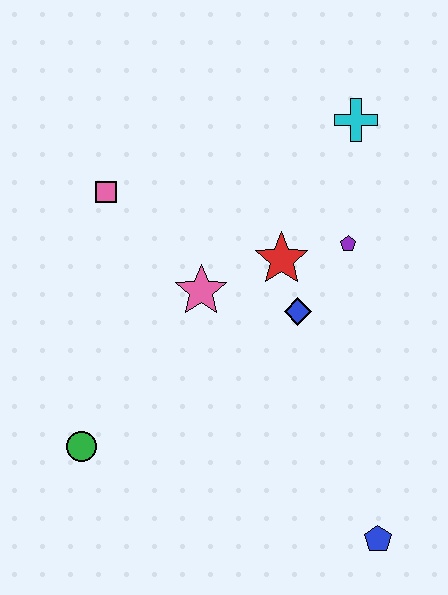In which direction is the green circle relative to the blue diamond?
The green circle is to the left of the blue diamond.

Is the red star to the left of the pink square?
No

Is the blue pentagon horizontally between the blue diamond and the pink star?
No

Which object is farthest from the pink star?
The blue pentagon is farthest from the pink star.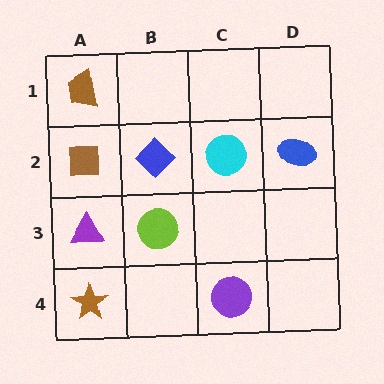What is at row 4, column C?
A purple circle.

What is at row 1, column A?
A brown trapezoid.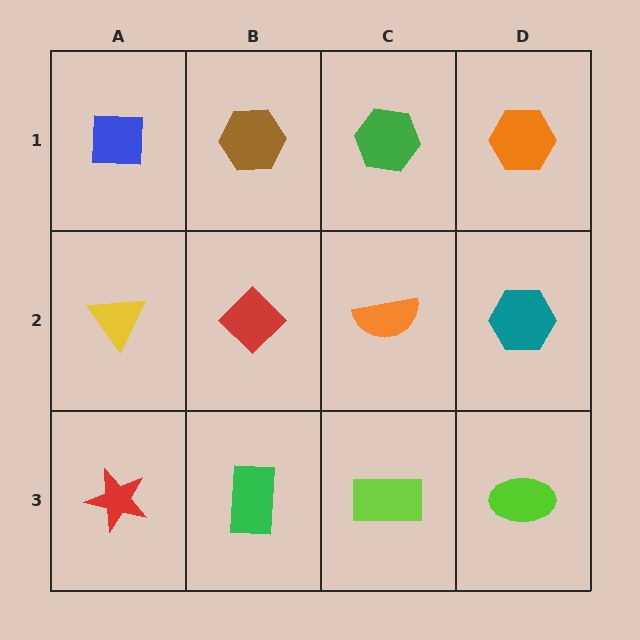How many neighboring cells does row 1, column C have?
3.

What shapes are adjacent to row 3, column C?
An orange semicircle (row 2, column C), a green rectangle (row 3, column B), a lime ellipse (row 3, column D).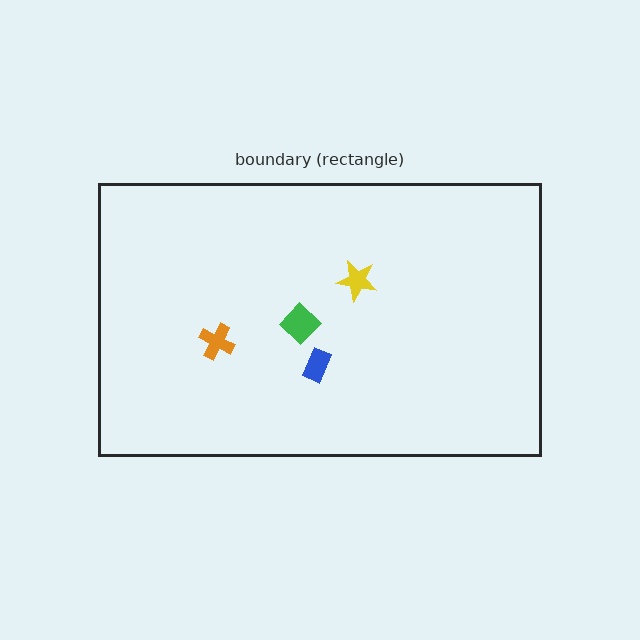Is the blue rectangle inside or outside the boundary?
Inside.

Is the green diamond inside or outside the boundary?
Inside.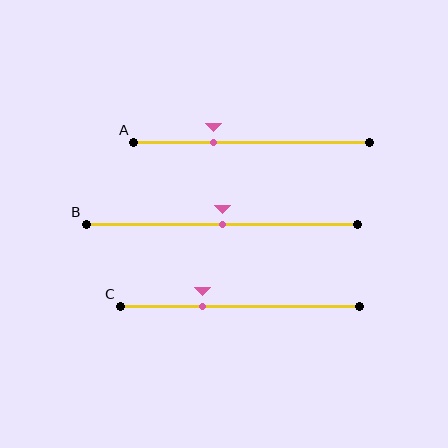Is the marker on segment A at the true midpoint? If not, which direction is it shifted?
No, the marker on segment A is shifted to the left by about 16% of the segment length.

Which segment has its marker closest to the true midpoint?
Segment B has its marker closest to the true midpoint.